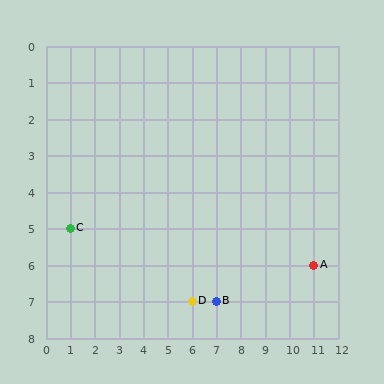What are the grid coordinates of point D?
Point D is at grid coordinates (6, 7).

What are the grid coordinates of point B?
Point B is at grid coordinates (7, 7).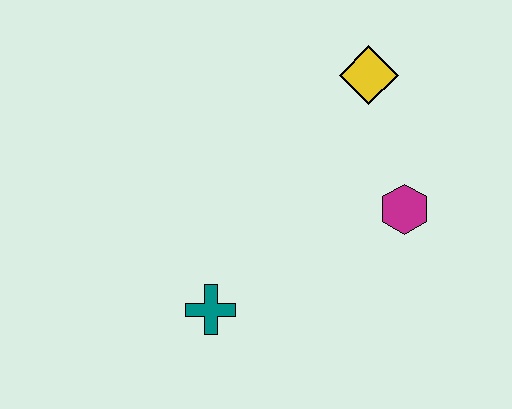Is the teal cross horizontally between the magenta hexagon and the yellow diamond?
No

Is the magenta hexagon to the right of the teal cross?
Yes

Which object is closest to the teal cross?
The magenta hexagon is closest to the teal cross.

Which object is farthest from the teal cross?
The yellow diamond is farthest from the teal cross.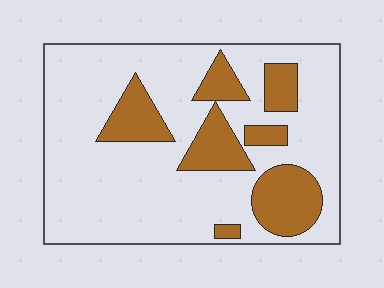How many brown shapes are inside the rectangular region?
7.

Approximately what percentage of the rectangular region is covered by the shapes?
Approximately 25%.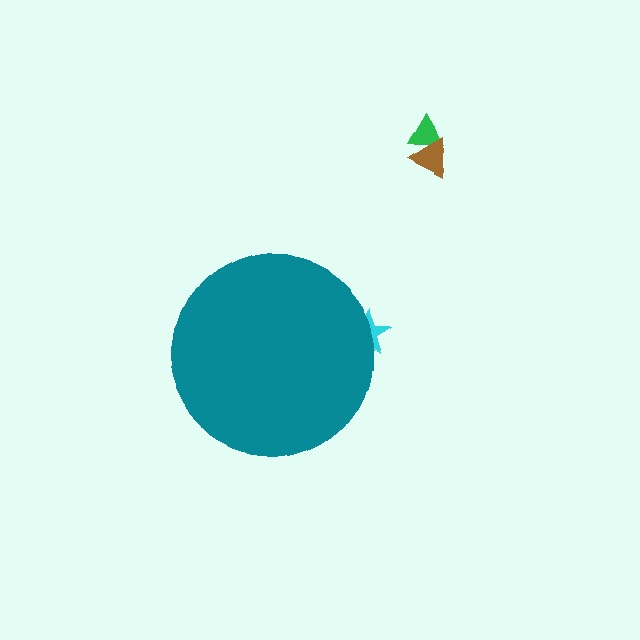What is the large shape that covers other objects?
A teal circle.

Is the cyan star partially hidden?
Yes, the cyan star is partially hidden behind the teal circle.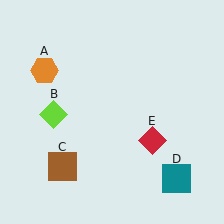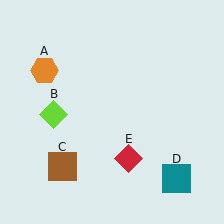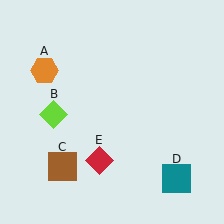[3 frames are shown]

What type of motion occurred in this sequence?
The red diamond (object E) rotated clockwise around the center of the scene.